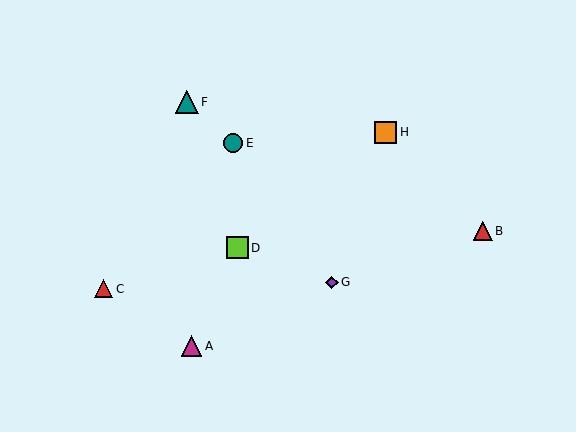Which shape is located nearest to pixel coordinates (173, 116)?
The teal triangle (labeled F) at (187, 102) is nearest to that location.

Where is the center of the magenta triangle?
The center of the magenta triangle is at (192, 346).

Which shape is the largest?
The teal triangle (labeled F) is the largest.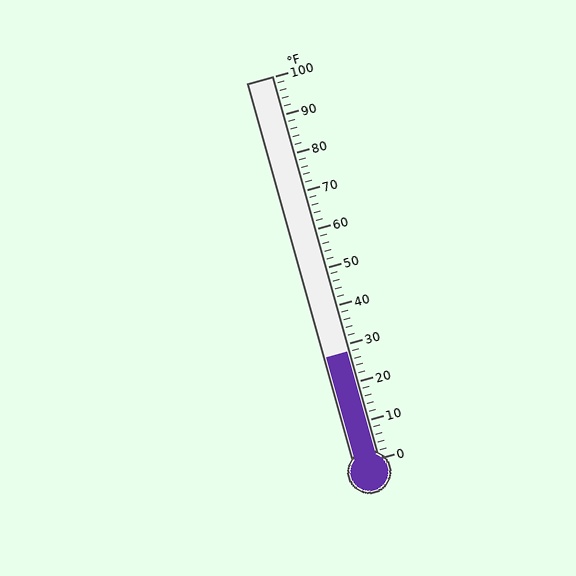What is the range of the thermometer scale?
The thermometer scale ranges from 0°F to 100°F.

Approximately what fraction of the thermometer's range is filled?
The thermometer is filled to approximately 30% of its range.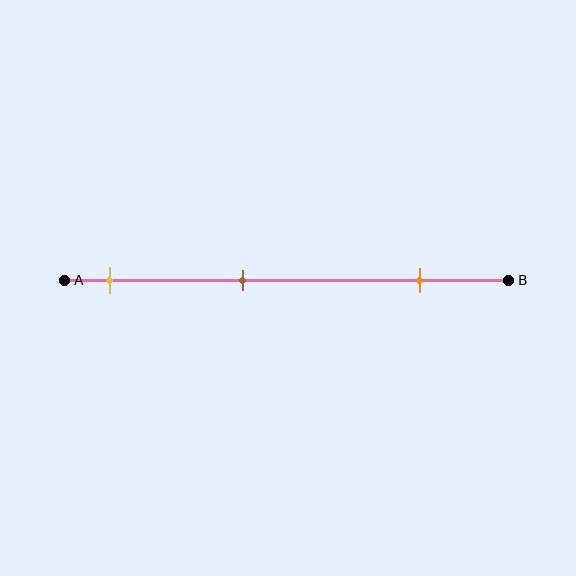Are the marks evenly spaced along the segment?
Yes, the marks are approximately evenly spaced.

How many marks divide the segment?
There are 3 marks dividing the segment.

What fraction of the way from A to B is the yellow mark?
The yellow mark is approximately 10% (0.1) of the way from A to B.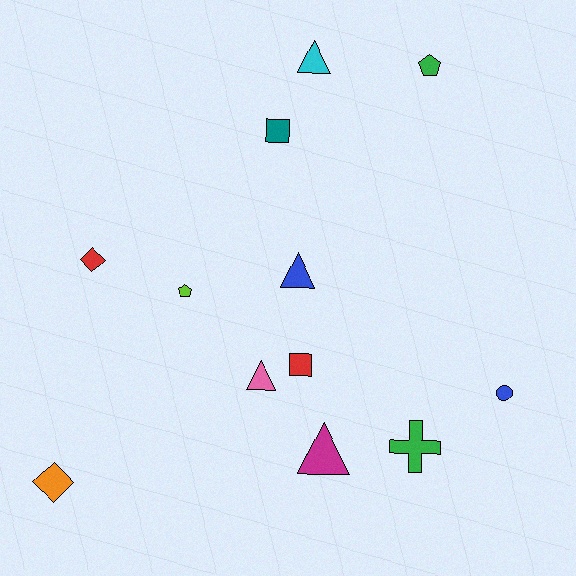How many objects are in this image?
There are 12 objects.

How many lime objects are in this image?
There is 1 lime object.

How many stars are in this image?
There are no stars.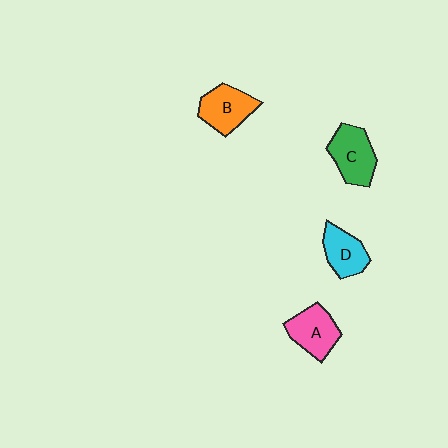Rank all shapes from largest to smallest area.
From largest to smallest: C (green), B (orange), A (pink), D (cyan).